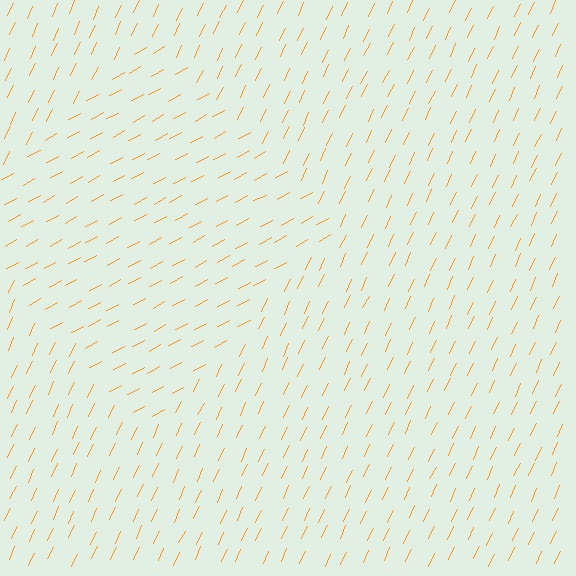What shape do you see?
I see a diamond.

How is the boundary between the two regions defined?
The boundary is defined purely by a change in line orientation (approximately 37 degrees difference). All lines are the same color and thickness.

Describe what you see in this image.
The image is filled with small orange line segments. A diamond region in the image has lines oriented differently from the surrounding lines, creating a visible texture boundary.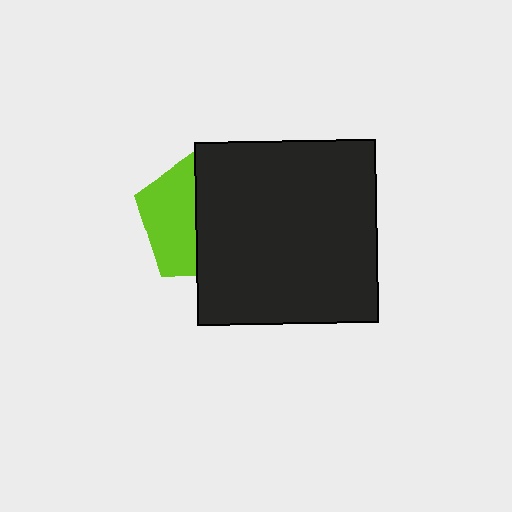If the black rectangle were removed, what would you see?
You would see the complete lime pentagon.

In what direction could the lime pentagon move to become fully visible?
The lime pentagon could move left. That would shift it out from behind the black rectangle entirely.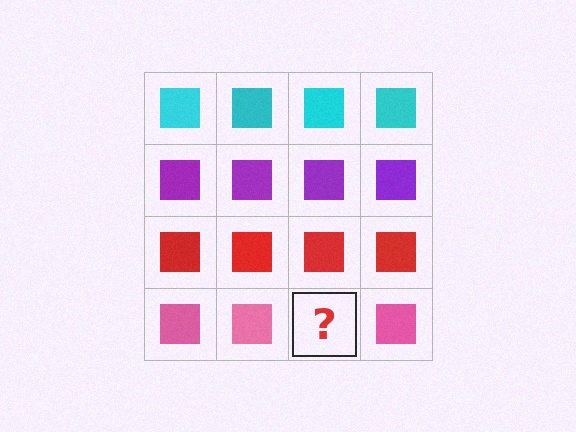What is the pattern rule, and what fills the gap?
The rule is that each row has a consistent color. The gap should be filled with a pink square.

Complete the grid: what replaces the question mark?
The question mark should be replaced with a pink square.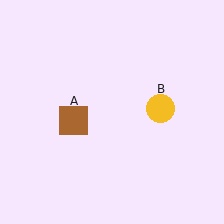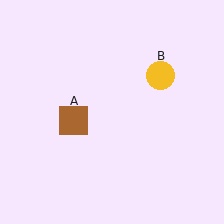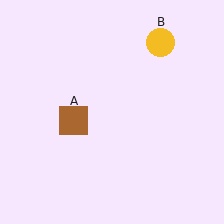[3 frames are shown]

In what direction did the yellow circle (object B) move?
The yellow circle (object B) moved up.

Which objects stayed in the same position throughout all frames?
Brown square (object A) remained stationary.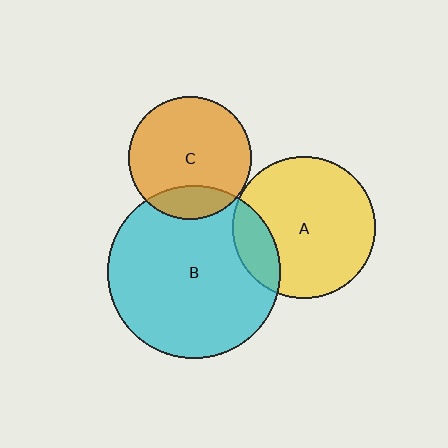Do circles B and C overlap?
Yes.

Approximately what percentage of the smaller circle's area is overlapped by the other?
Approximately 20%.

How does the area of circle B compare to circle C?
Approximately 2.0 times.